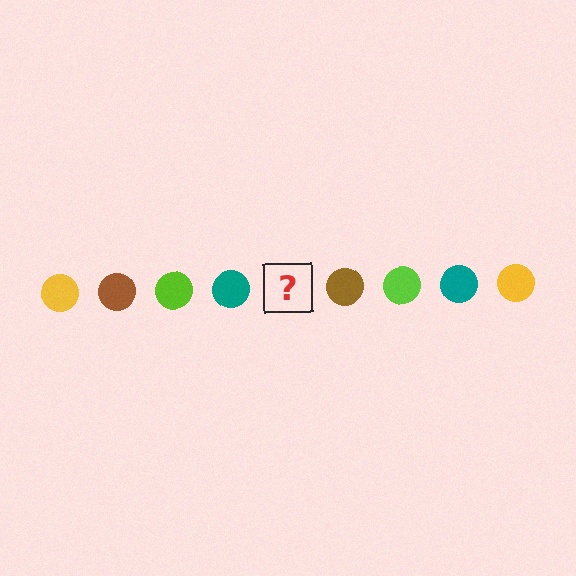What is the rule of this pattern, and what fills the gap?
The rule is that the pattern cycles through yellow, brown, lime, teal circles. The gap should be filled with a yellow circle.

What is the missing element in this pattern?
The missing element is a yellow circle.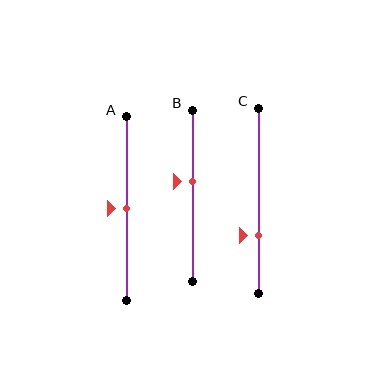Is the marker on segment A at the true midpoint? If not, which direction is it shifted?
Yes, the marker on segment A is at the true midpoint.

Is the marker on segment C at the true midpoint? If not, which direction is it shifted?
No, the marker on segment C is shifted downward by about 19% of the segment length.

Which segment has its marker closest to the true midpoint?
Segment A has its marker closest to the true midpoint.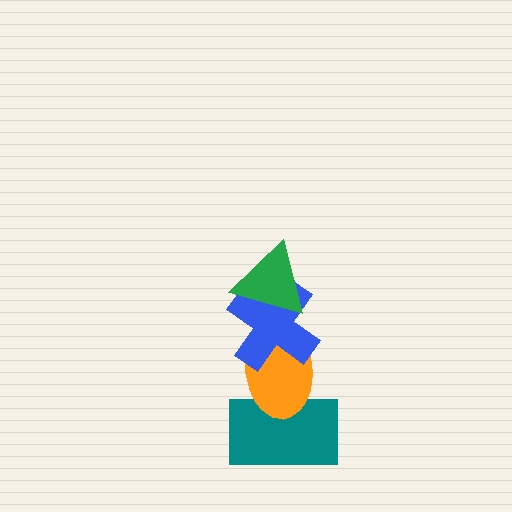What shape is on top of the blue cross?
The green triangle is on top of the blue cross.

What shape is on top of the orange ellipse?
The blue cross is on top of the orange ellipse.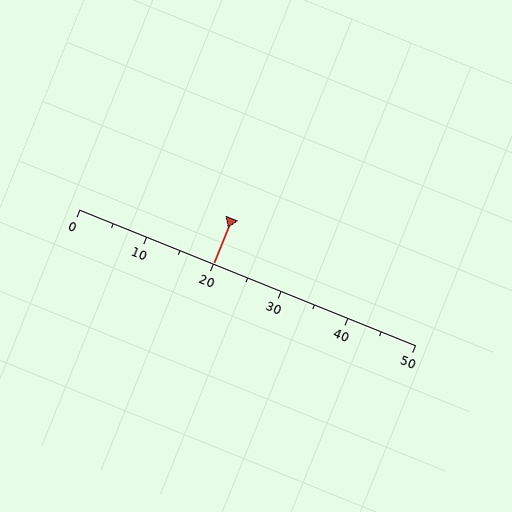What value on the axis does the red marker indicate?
The marker indicates approximately 20.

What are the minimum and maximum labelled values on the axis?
The axis runs from 0 to 50.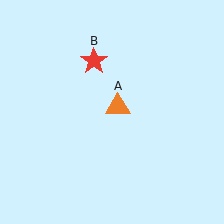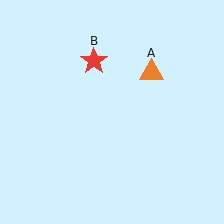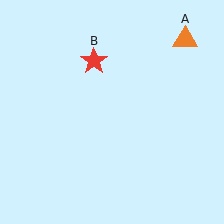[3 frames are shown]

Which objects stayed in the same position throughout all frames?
Red star (object B) remained stationary.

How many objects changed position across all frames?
1 object changed position: orange triangle (object A).